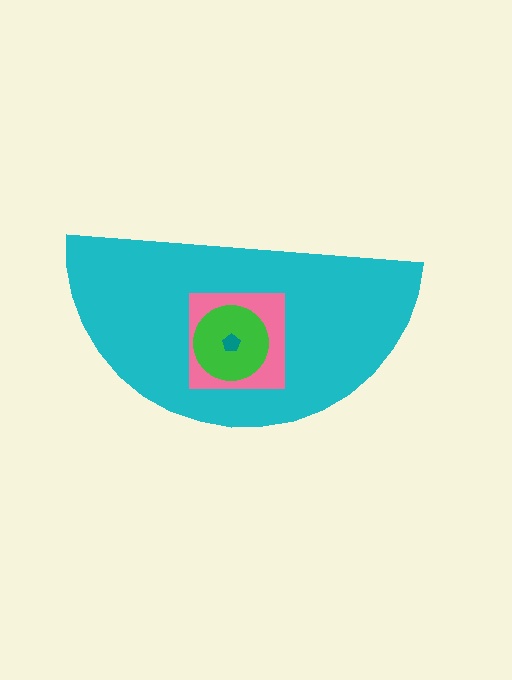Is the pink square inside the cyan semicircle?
Yes.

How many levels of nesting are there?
4.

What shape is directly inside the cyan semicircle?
The pink square.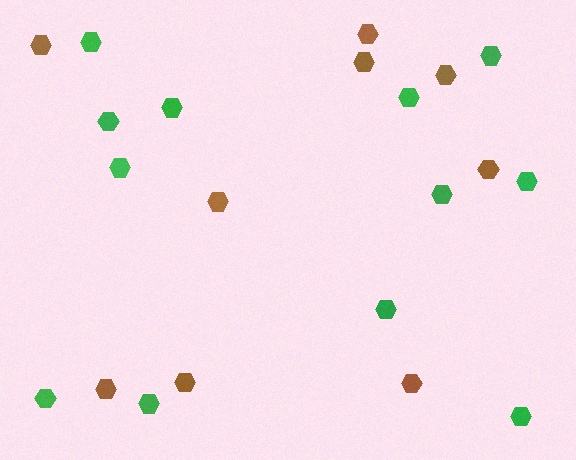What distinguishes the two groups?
There are 2 groups: one group of green hexagons (12) and one group of brown hexagons (9).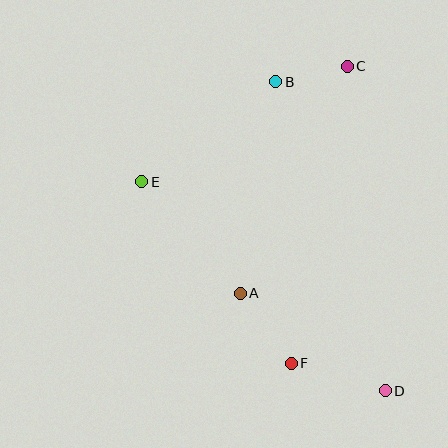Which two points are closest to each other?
Points B and C are closest to each other.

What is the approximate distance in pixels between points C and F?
The distance between C and F is approximately 302 pixels.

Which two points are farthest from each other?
Points B and D are farthest from each other.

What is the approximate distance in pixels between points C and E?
The distance between C and E is approximately 235 pixels.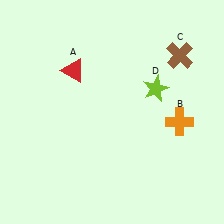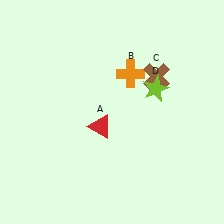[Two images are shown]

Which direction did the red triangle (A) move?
The red triangle (A) moved down.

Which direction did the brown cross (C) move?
The brown cross (C) moved left.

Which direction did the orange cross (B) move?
The orange cross (B) moved left.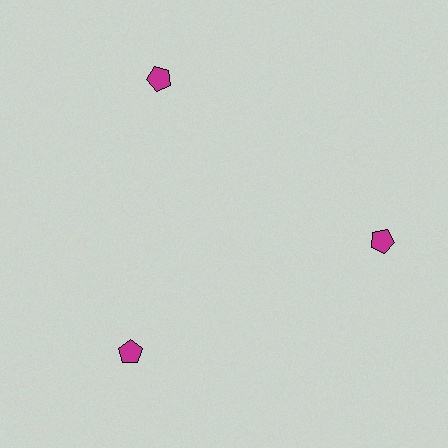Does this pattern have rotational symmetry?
Yes, this pattern has 3-fold rotational symmetry. It looks the same after rotating 120 degrees around the center.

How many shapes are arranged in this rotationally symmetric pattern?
There are 3 shapes, arranged in 3 groups of 1.